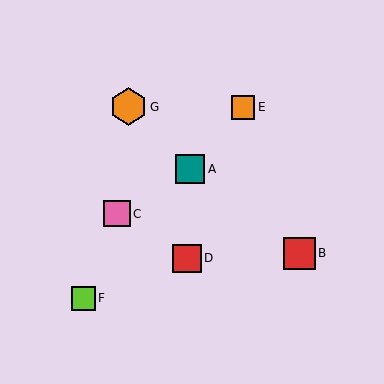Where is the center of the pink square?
The center of the pink square is at (117, 214).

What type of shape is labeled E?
Shape E is an orange square.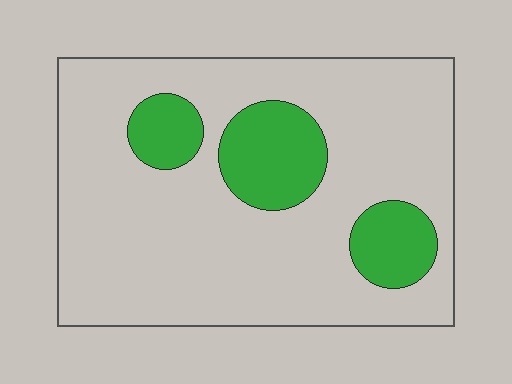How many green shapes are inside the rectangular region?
3.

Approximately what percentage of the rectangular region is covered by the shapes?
Approximately 20%.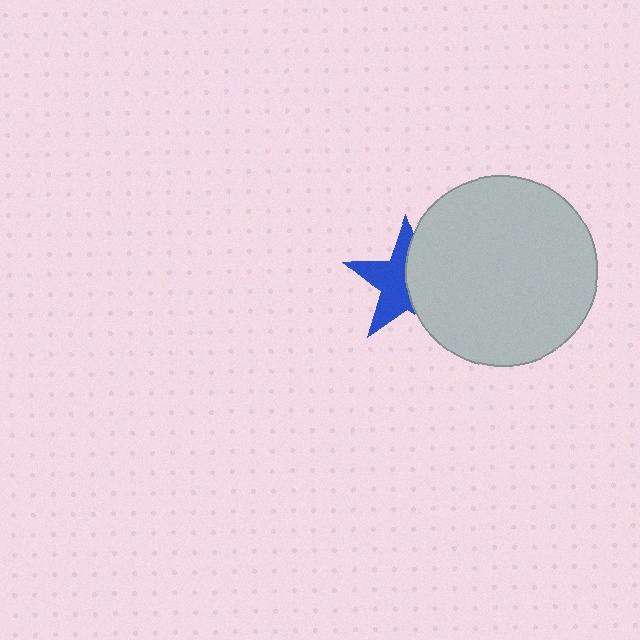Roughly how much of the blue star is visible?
About half of it is visible (roughly 53%).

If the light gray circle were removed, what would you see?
You would see the complete blue star.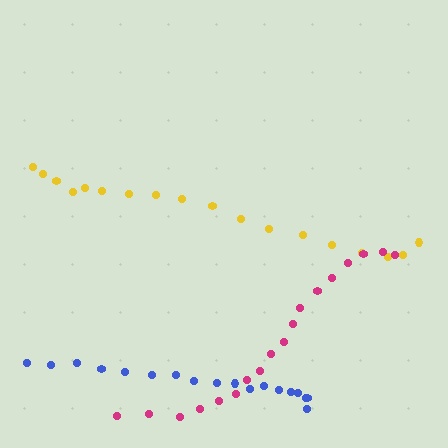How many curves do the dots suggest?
There are 3 distinct paths.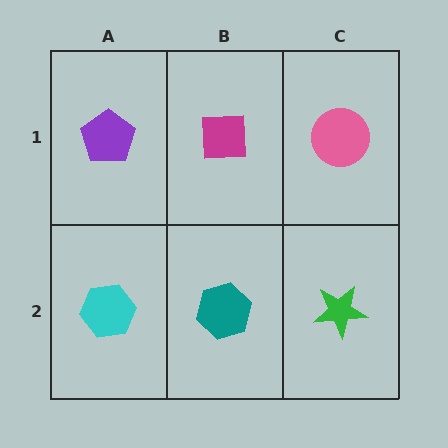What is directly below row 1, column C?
A green star.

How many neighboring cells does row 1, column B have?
3.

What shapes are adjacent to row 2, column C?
A pink circle (row 1, column C), a teal hexagon (row 2, column B).